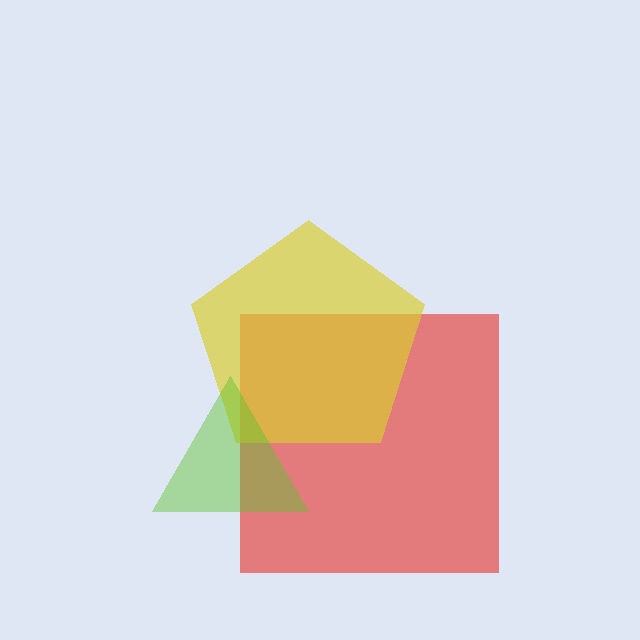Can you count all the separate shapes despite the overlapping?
Yes, there are 3 separate shapes.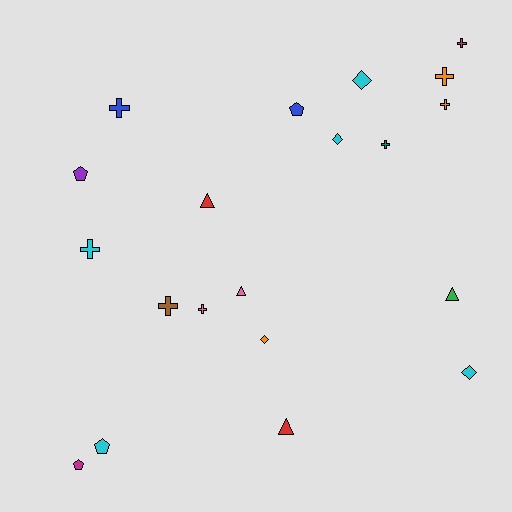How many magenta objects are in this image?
There are 2 magenta objects.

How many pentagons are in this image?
There are 4 pentagons.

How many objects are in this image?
There are 20 objects.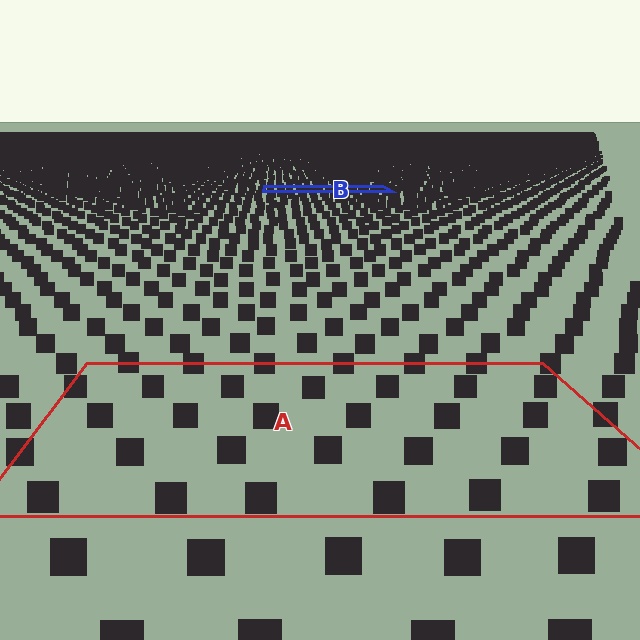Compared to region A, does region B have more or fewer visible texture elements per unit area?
Region B has more texture elements per unit area — they are packed more densely because it is farther away.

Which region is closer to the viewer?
Region A is closer. The texture elements there are larger and more spread out.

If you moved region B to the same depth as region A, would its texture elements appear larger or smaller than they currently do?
They would appear larger. At a closer depth, the same texture elements are projected at a bigger on-screen size.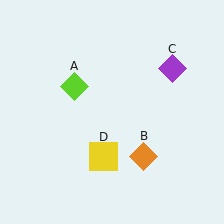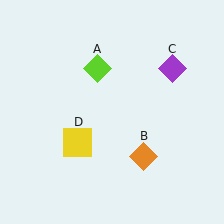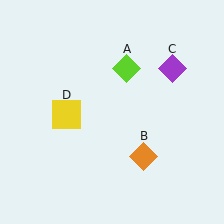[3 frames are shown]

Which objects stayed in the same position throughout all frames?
Orange diamond (object B) and purple diamond (object C) remained stationary.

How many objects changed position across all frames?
2 objects changed position: lime diamond (object A), yellow square (object D).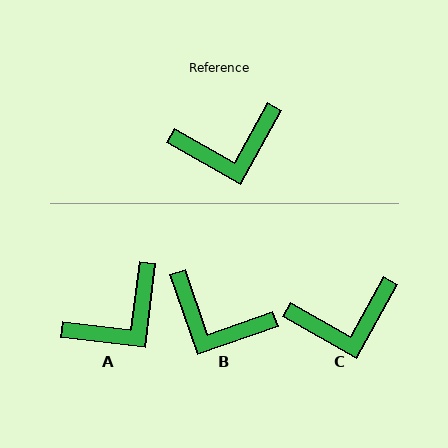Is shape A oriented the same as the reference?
No, it is off by about 22 degrees.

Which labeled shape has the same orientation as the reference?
C.